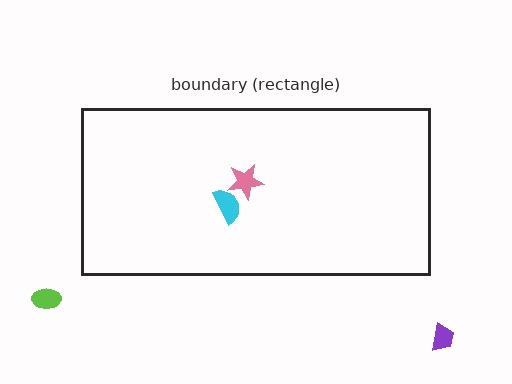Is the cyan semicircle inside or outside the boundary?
Inside.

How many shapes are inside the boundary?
2 inside, 2 outside.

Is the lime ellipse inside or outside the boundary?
Outside.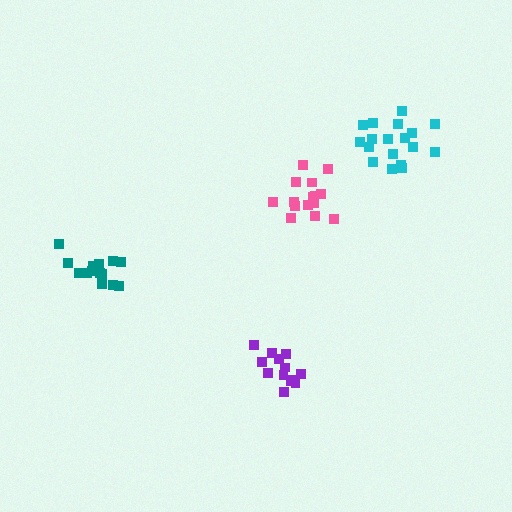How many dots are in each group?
Group 1: 15 dots, Group 2: 13 dots, Group 3: 16 dots, Group 4: 18 dots (62 total).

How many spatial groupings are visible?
There are 4 spatial groupings.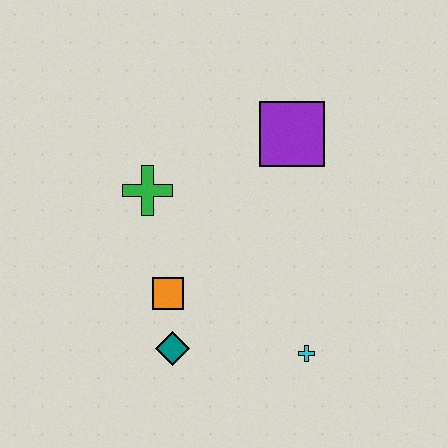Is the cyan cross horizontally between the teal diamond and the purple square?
No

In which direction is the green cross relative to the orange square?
The green cross is above the orange square.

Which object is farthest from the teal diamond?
The purple square is farthest from the teal diamond.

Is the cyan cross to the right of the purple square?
Yes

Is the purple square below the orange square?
No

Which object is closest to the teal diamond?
The orange square is closest to the teal diamond.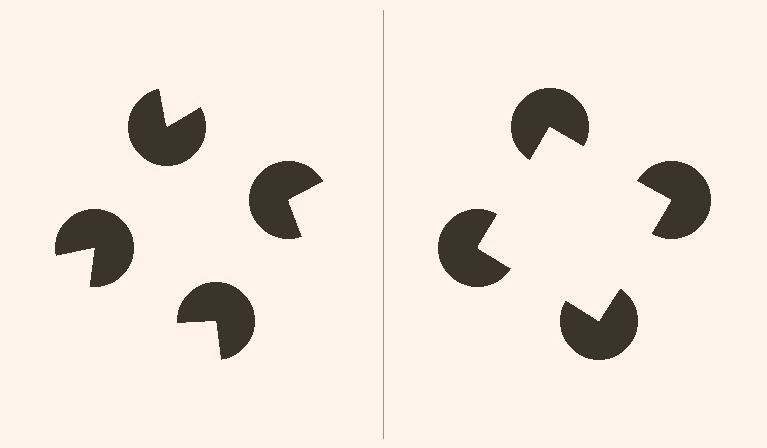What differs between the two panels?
The pac-man discs are positioned identically on both sides; only the wedge orientations differ. On the right they align to a square; on the left they are misaligned.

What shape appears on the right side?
An illusory square.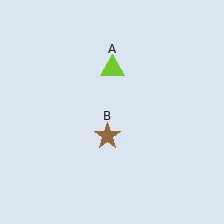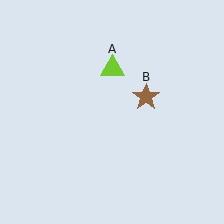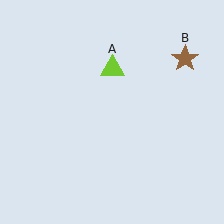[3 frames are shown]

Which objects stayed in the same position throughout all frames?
Lime triangle (object A) remained stationary.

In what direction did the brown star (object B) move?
The brown star (object B) moved up and to the right.